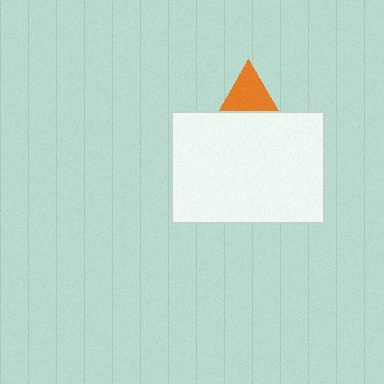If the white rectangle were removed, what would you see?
You would see the complete orange triangle.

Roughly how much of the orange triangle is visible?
A small part of it is visible (roughly 41%).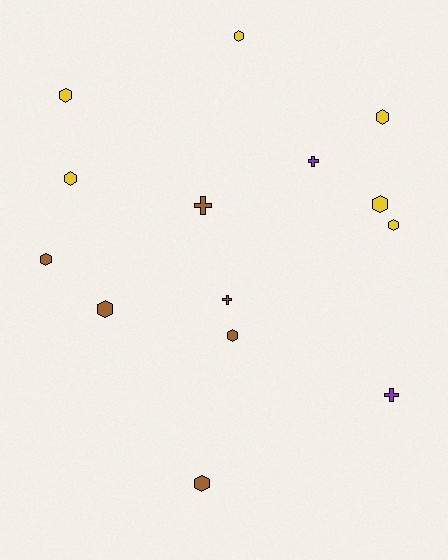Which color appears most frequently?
Yellow, with 6 objects.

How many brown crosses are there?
There are 2 brown crosses.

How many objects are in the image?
There are 14 objects.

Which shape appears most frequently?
Hexagon, with 10 objects.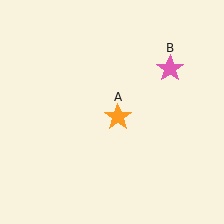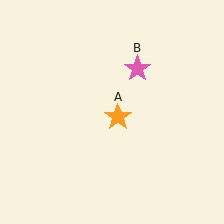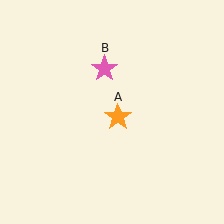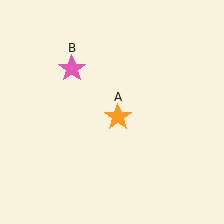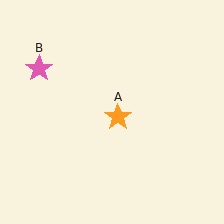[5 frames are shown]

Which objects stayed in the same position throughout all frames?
Orange star (object A) remained stationary.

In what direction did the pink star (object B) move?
The pink star (object B) moved left.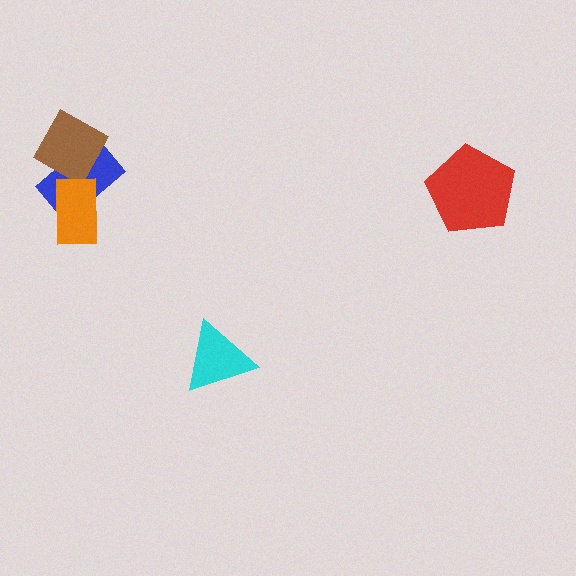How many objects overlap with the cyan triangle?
0 objects overlap with the cyan triangle.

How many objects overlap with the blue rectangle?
2 objects overlap with the blue rectangle.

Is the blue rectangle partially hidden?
Yes, it is partially covered by another shape.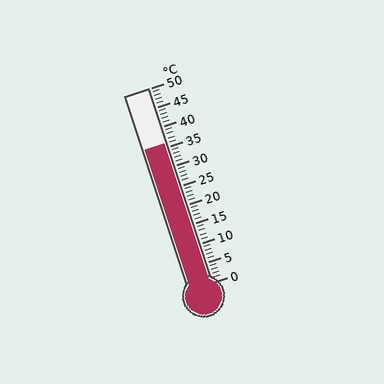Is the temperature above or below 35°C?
The temperature is above 35°C.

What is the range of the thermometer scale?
The thermometer scale ranges from 0°C to 50°C.